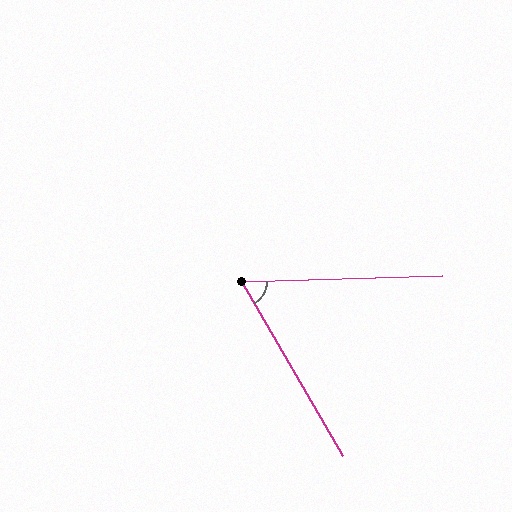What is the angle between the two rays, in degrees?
Approximately 61 degrees.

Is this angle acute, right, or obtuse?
It is acute.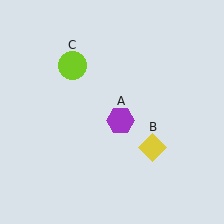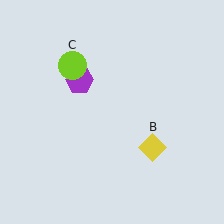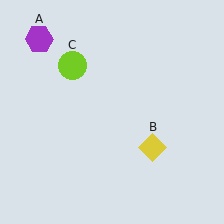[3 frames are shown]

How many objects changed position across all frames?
1 object changed position: purple hexagon (object A).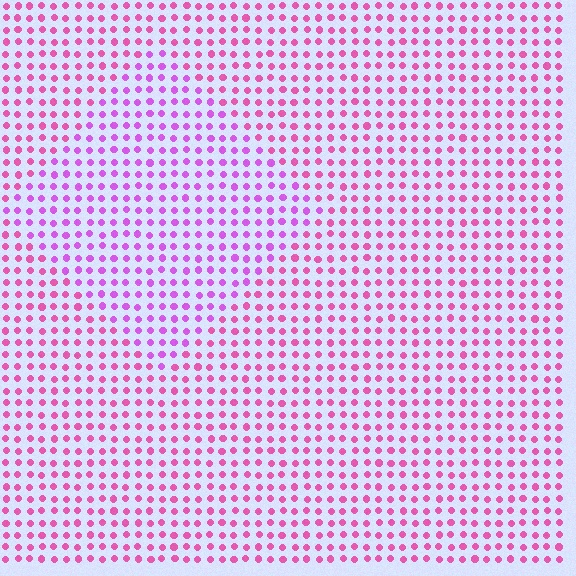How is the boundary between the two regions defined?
The boundary is defined purely by a slight shift in hue (about 30 degrees). Spacing, size, and orientation are identical on both sides.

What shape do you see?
I see a diamond.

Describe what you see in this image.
The image is filled with small pink elements in a uniform arrangement. A diamond-shaped region is visible where the elements are tinted to a slightly different hue, forming a subtle color boundary.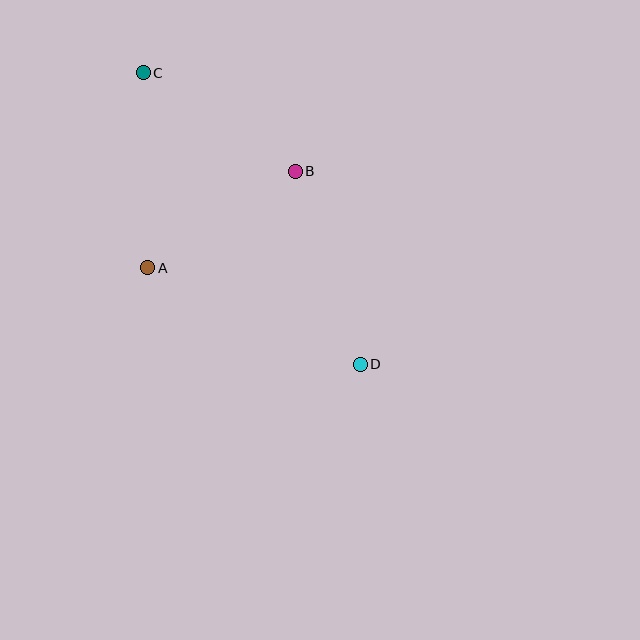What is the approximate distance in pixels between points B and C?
The distance between B and C is approximately 181 pixels.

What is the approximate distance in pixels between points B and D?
The distance between B and D is approximately 203 pixels.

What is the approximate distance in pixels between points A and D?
The distance between A and D is approximately 233 pixels.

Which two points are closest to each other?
Points A and B are closest to each other.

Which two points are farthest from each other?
Points C and D are farthest from each other.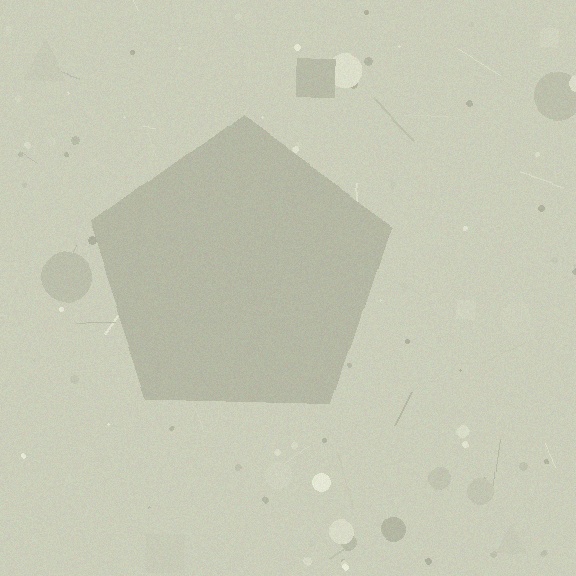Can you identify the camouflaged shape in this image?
The camouflaged shape is a pentagon.